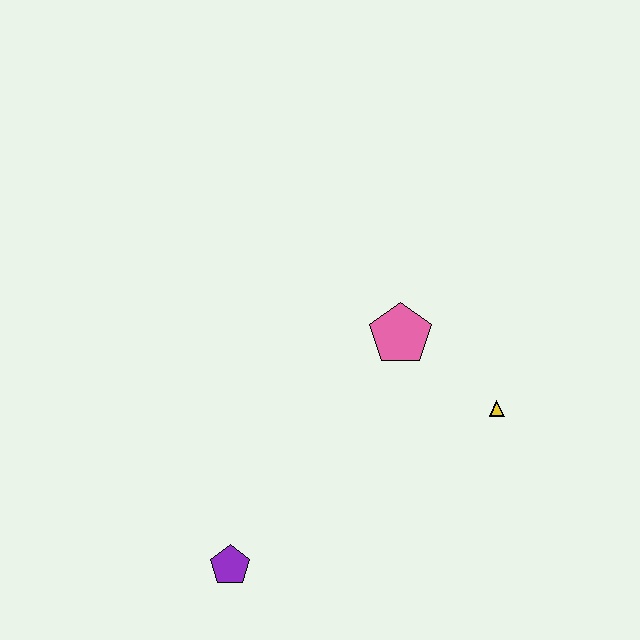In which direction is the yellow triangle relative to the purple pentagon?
The yellow triangle is to the right of the purple pentagon.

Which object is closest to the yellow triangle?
The pink pentagon is closest to the yellow triangle.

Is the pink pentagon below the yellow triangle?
No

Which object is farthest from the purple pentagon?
The yellow triangle is farthest from the purple pentagon.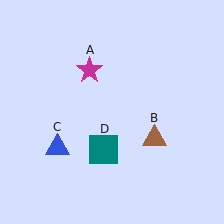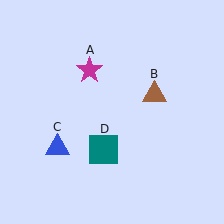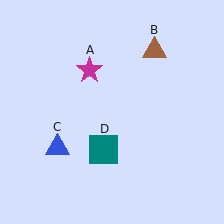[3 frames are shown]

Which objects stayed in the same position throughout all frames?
Magenta star (object A) and blue triangle (object C) and teal square (object D) remained stationary.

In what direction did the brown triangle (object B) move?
The brown triangle (object B) moved up.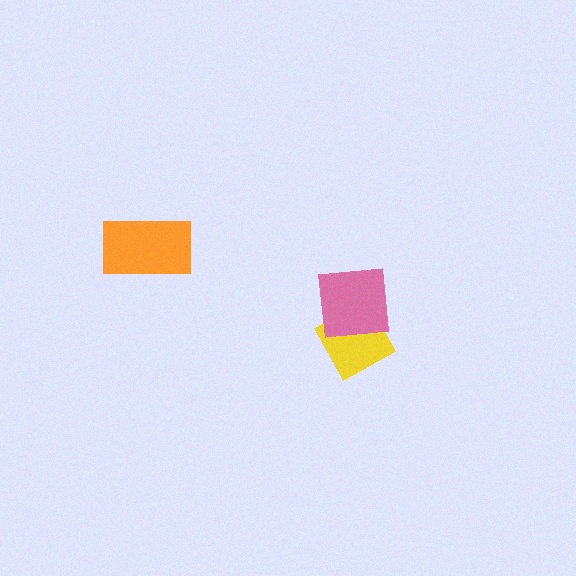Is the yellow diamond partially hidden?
Yes, it is partially covered by another shape.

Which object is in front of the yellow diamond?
The pink square is in front of the yellow diamond.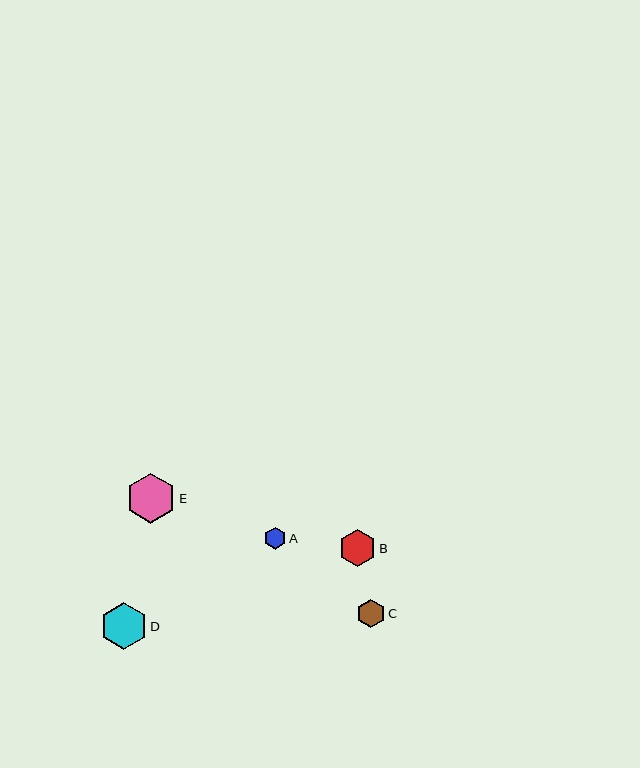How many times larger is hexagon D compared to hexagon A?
Hexagon D is approximately 2.2 times the size of hexagon A.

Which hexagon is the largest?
Hexagon E is the largest with a size of approximately 50 pixels.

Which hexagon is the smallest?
Hexagon A is the smallest with a size of approximately 22 pixels.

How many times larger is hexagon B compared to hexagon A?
Hexagon B is approximately 1.7 times the size of hexagon A.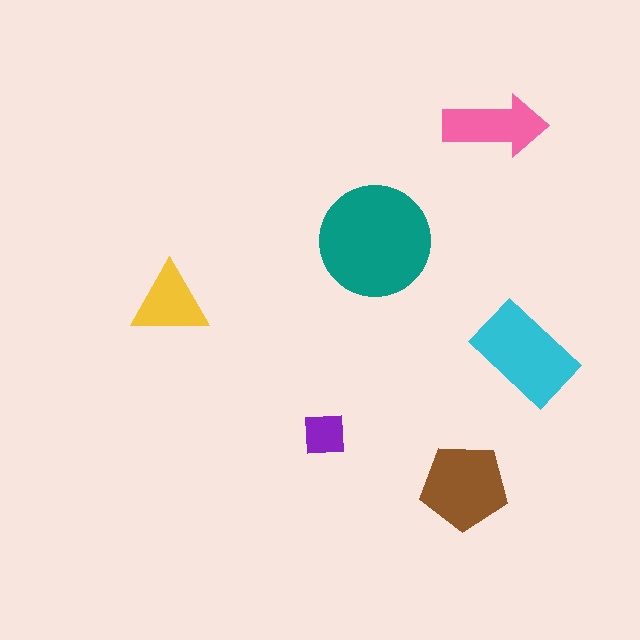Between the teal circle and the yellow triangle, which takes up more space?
The teal circle.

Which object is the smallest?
The purple square.